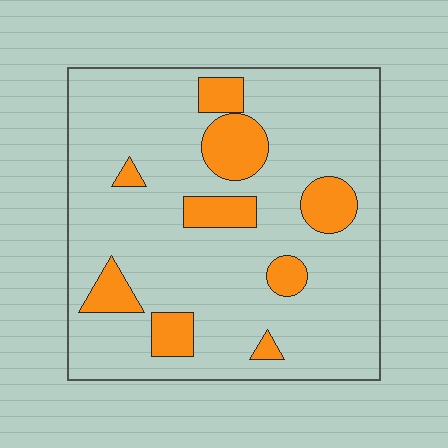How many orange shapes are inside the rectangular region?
9.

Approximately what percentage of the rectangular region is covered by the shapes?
Approximately 15%.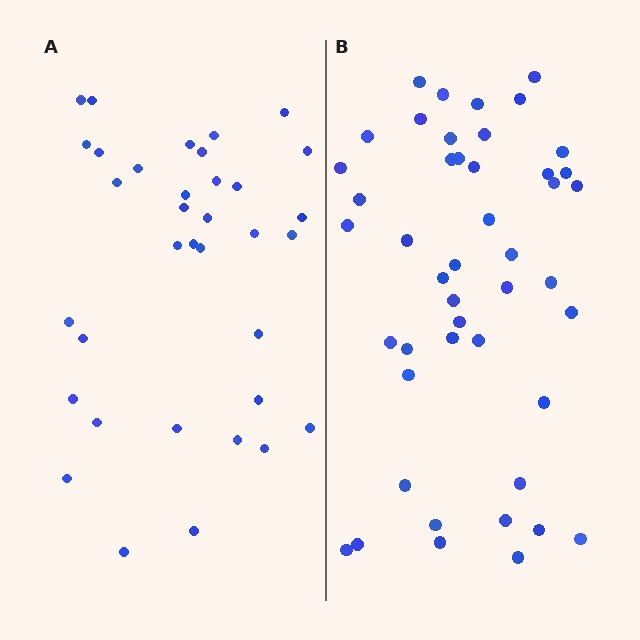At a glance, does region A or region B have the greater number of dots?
Region B (the right region) has more dots.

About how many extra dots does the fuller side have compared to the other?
Region B has roughly 12 or so more dots than region A.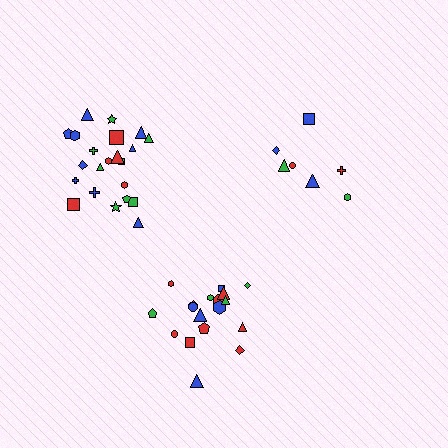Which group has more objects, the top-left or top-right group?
The top-left group.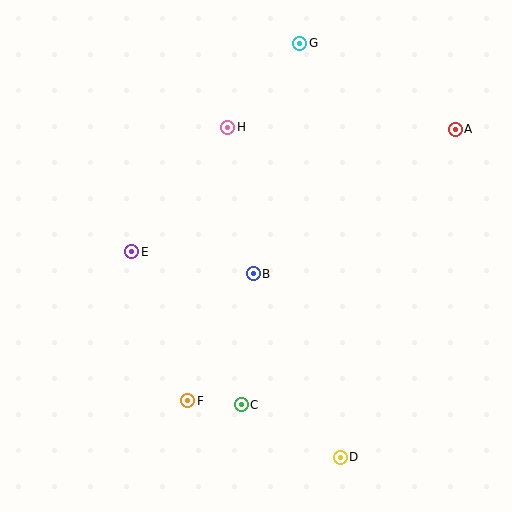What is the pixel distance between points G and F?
The distance between G and F is 374 pixels.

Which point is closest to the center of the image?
Point B at (253, 274) is closest to the center.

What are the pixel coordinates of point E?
Point E is at (132, 252).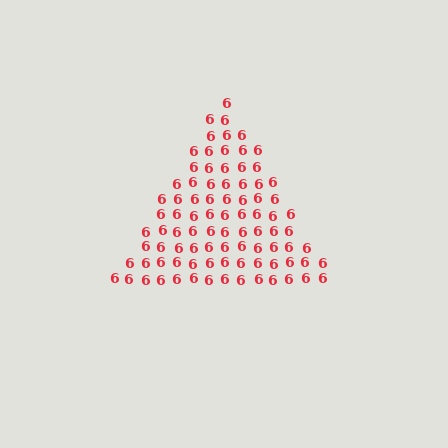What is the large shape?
The large shape is a triangle.